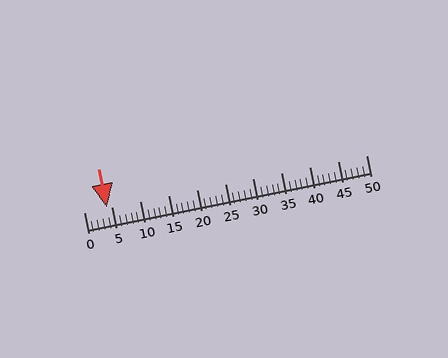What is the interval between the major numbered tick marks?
The major tick marks are spaced 5 units apart.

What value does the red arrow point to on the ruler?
The red arrow points to approximately 4.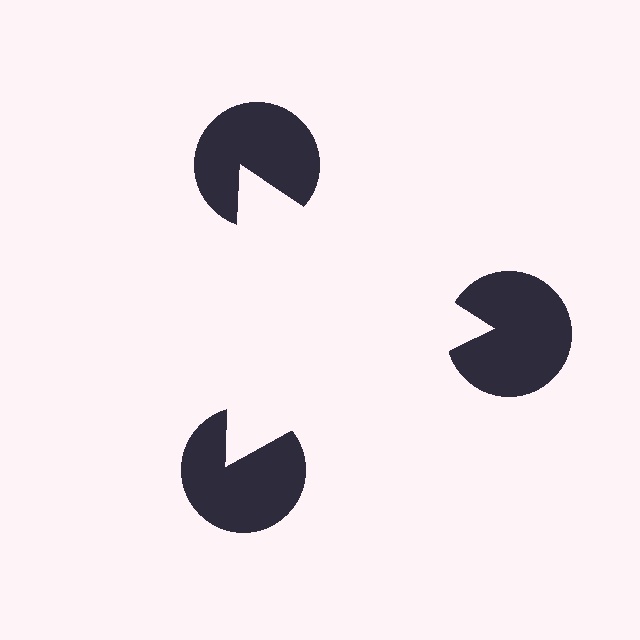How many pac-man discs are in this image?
There are 3 — one at each vertex of the illusory triangle.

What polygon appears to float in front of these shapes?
An illusory triangle — its edges are inferred from the aligned wedge cuts in the pac-man discs, not physically drawn.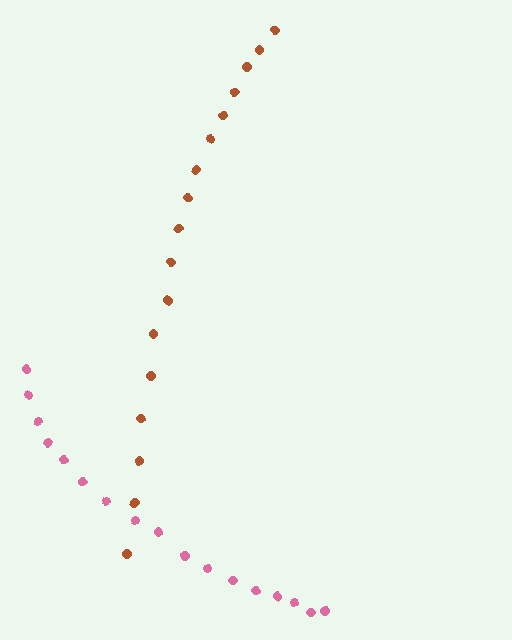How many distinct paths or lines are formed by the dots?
There are 2 distinct paths.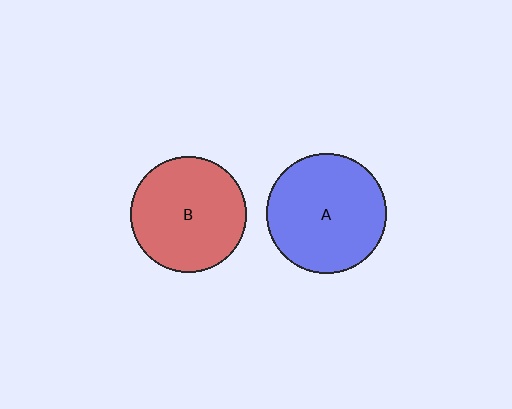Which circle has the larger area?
Circle A (blue).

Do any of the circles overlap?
No, none of the circles overlap.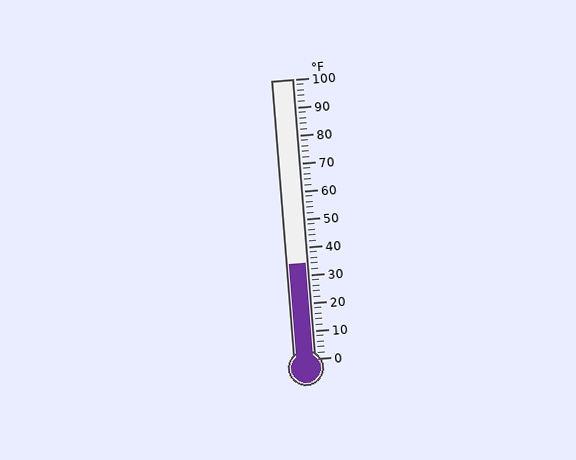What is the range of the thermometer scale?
The thermometer scale ranges from 0°F to 100°F.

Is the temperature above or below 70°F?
The temperature is below 70°F.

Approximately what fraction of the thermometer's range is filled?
The thermometer is filled to approximately 35% of its range.